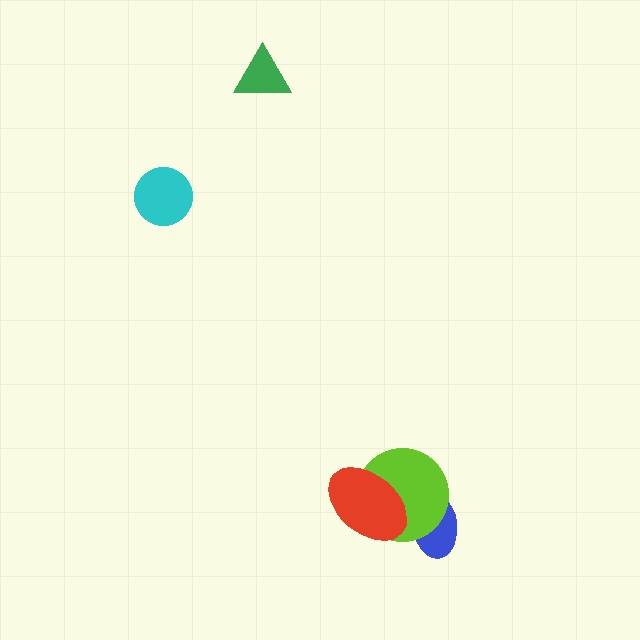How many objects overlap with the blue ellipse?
2 objects overlap with the blue ellipse.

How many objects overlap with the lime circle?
2 objects overlap with the lime circle.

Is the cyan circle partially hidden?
No, no other shape covers it.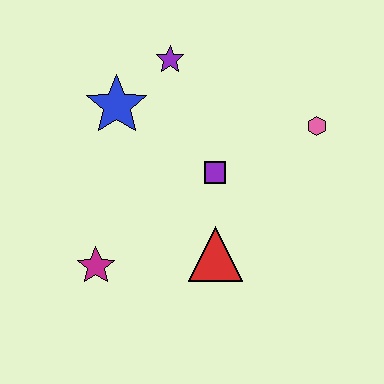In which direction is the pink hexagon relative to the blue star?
The pink hexagon is to the right of the blue star.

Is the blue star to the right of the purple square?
No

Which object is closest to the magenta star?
The red triangle is closest to the magenta star.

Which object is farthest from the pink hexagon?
The magenta star is farthest from the pink hexagon.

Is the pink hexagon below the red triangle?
No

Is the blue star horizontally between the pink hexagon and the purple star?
No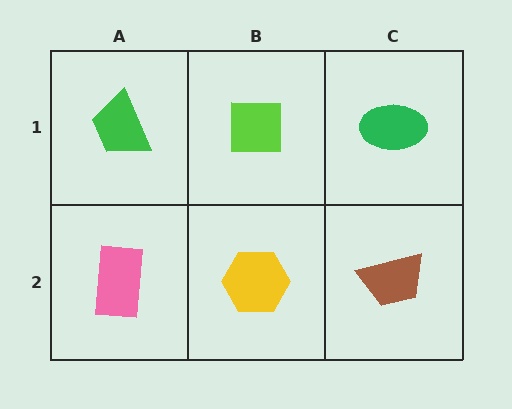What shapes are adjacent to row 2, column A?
A green trapezoid (row 1, column A), a yellow hexagon (row 2, column B).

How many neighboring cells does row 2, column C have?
2.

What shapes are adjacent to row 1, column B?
A yellow hexagon (row 2, column B), a green trapezoid (row 1, column A), a green ellipse (row 1, column C).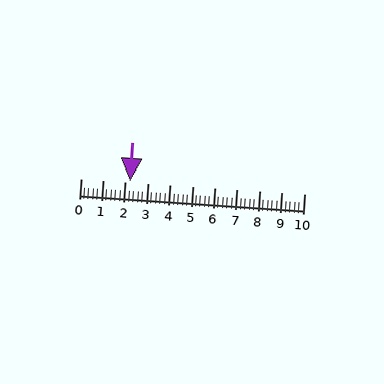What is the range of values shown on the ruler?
The ruler shows values from 0 to 10.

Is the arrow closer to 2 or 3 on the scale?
The arrow is closer to 2.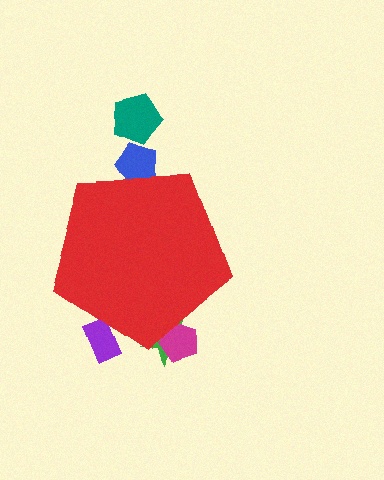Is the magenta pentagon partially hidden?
Yes, the magenta pentagon is partially hidden behind the red pentagon.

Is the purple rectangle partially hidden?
Yes, the purple rectangle is partially hidden behind the red pentagon.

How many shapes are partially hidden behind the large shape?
4 shapes are partially hidden.